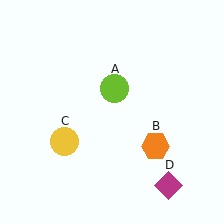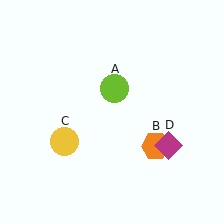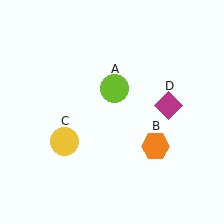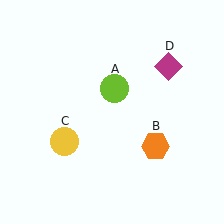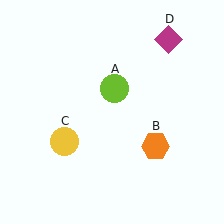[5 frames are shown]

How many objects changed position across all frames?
1 object changed position: magenta diamond (object D).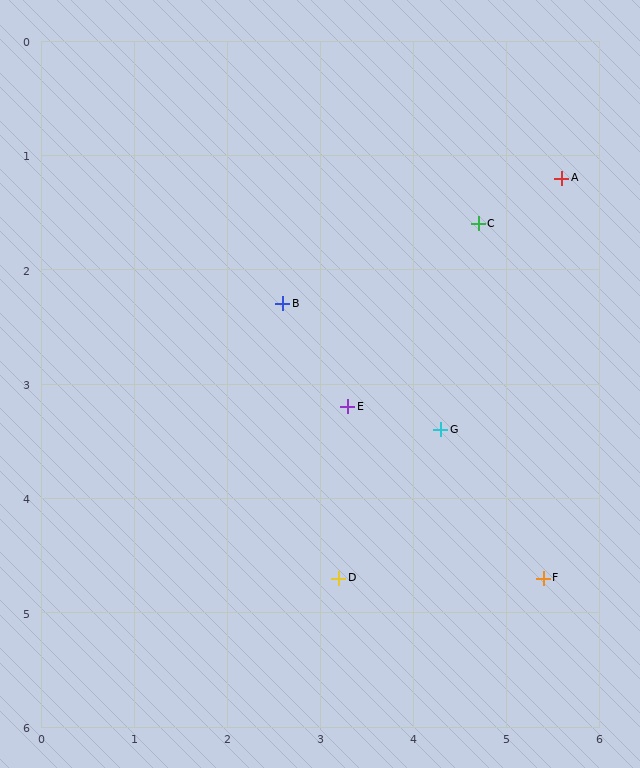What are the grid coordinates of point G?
Point G is at approximately (4.3, 3.4).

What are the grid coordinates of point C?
Point C is at approximately (4.7, 1.6).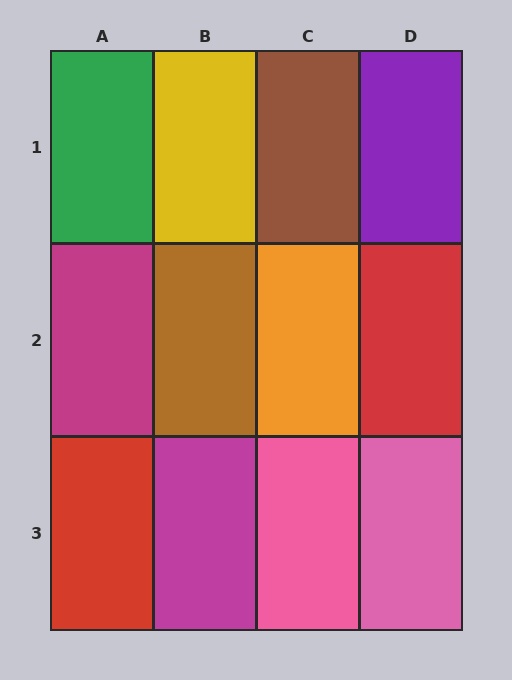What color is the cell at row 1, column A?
Green.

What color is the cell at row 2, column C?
Orange.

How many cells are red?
2 cells are red.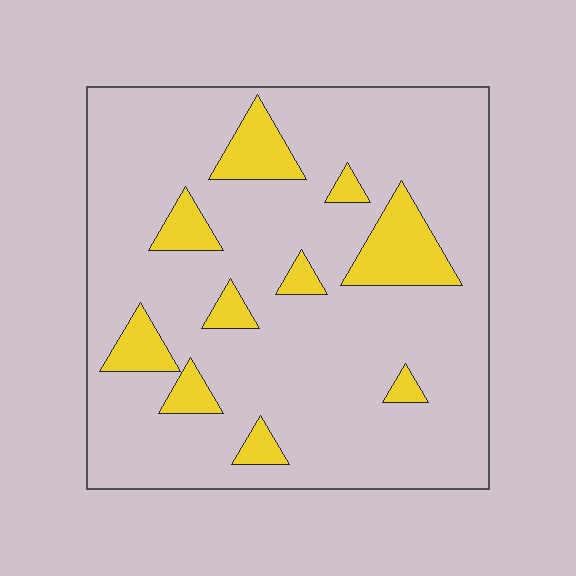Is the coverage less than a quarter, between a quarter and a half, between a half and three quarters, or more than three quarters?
Less than a quarter.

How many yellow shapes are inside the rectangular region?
10.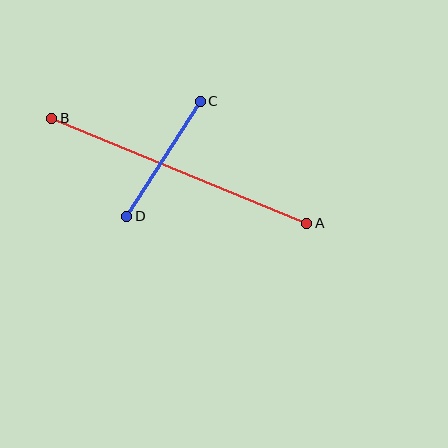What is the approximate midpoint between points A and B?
The midpoint is at approximately (179, 171) pixels.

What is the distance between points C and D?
The distance is approximately 137 pixels.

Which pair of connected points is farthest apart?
Points A and B are farthest apart.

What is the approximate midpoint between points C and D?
The midpoint is at approximately (164, 159) pixels.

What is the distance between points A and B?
The distance is approximately 276 pixels.